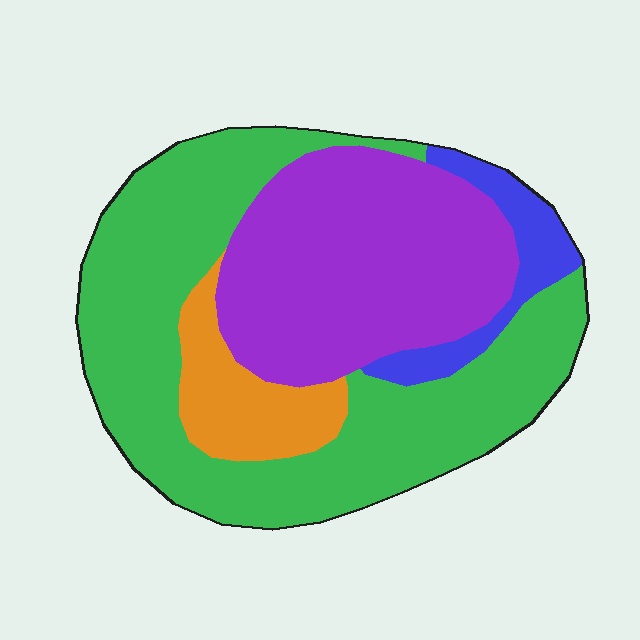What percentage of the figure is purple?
Purple covers around 35% of the figure.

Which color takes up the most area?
Green, at roughly 50%.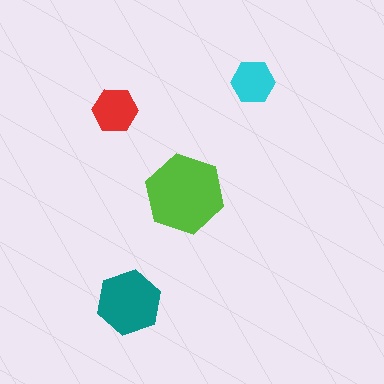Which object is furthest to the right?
The cyan hexagon is rightmost.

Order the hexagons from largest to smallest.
the lime one, the teal one, the red one, the cyan one.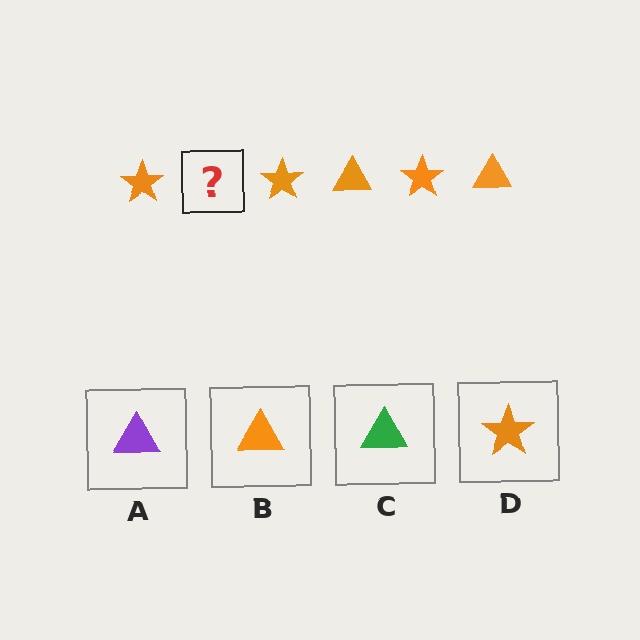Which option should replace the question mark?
Option B.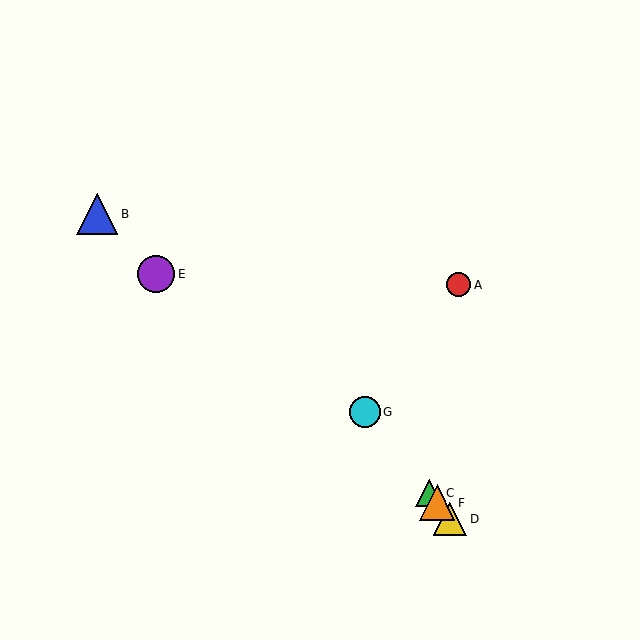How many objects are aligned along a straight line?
4 objects (C, D, F, G) are aligned along a straight line.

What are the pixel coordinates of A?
Object A is at (459, 285).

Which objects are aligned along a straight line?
Objects C, D, F, G are aligned along a straight line.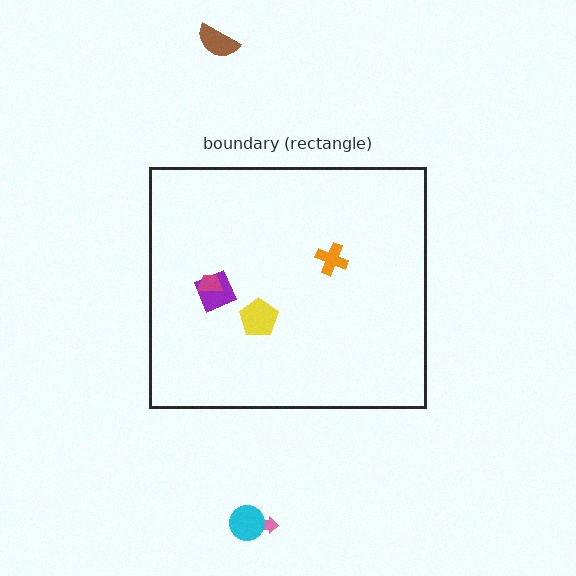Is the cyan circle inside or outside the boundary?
Outside.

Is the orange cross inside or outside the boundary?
Inside.